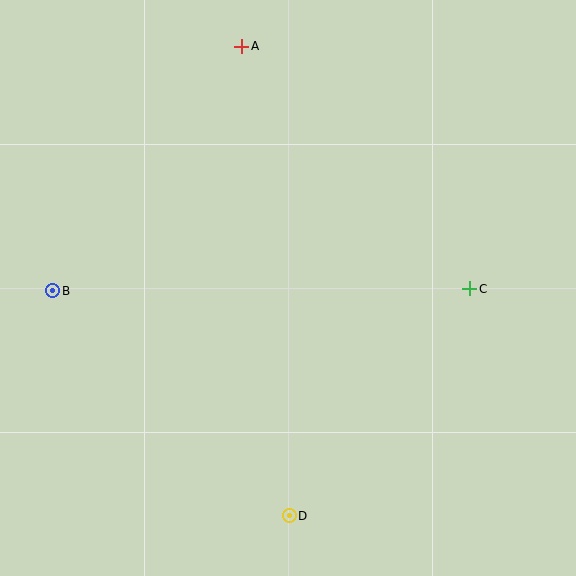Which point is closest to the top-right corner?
Point C is closest to the top-right corner.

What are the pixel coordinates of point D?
Point D is at (289, 516).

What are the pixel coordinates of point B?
Point B is at (53, 291).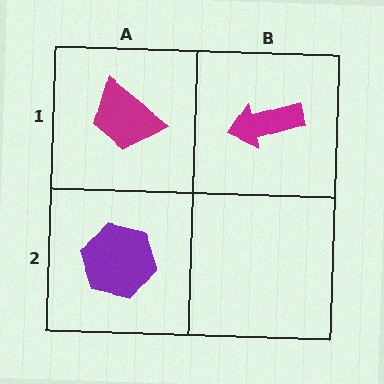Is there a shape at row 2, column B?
No, that cell is empty.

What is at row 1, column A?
A magenta trapezoid.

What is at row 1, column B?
A magenta arrow.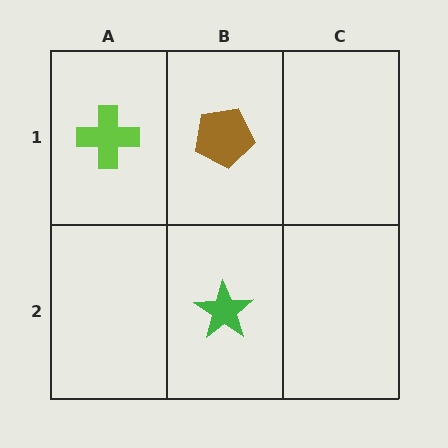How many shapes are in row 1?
2 shapes.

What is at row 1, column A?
A lime cross.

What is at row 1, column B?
A brown pentagon.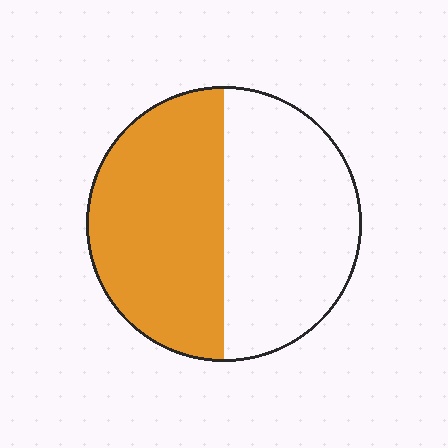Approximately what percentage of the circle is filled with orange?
Approximately 50%.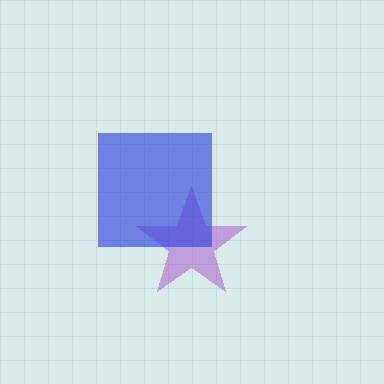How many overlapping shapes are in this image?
There are 2 overlapping shapes in the image.